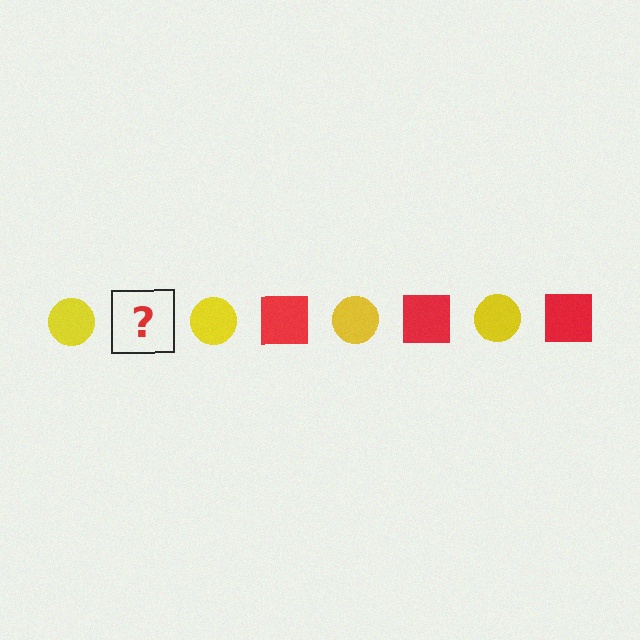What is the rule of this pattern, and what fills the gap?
The rule is that the pattern alternates between yellow circle and red square. The gap should be filled with a red square.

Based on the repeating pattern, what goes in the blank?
The blank should be a red square.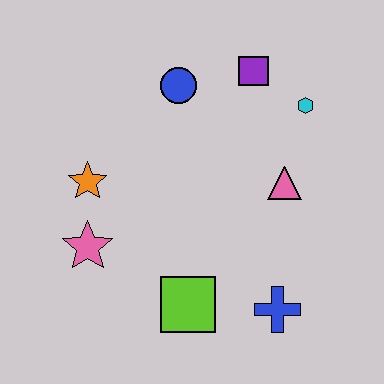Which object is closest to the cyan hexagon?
The purple square is closest to the cyan hexagon.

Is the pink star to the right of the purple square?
No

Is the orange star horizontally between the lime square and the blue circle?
No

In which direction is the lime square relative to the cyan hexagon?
The lime square is below the cyan hexagon.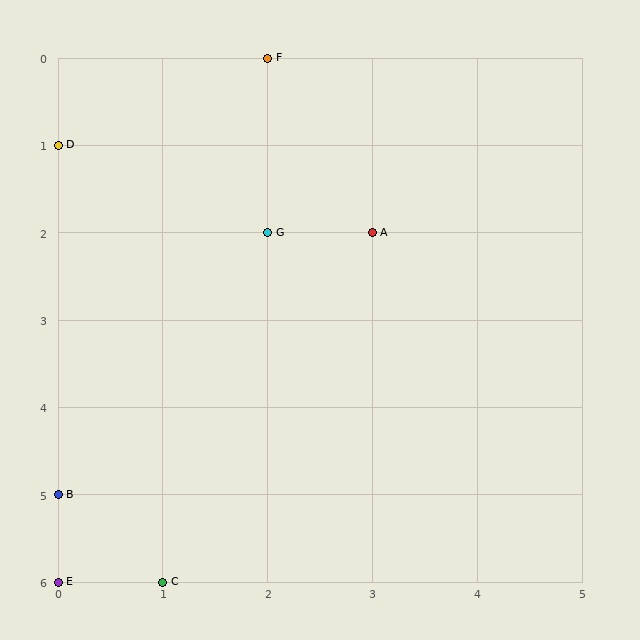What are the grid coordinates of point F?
Point F is at grid coordinates (2, 0).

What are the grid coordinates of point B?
Point B is at grid coordinates (0, 5).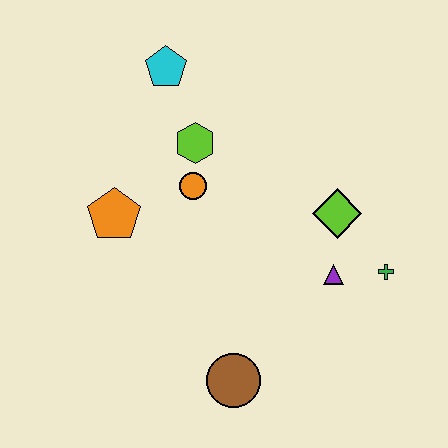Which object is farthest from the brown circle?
The cyan pentagon is farthest from the brown circle.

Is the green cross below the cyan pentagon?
Yes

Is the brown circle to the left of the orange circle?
No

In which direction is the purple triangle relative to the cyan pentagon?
The purple triangle is below the cyan pentagon.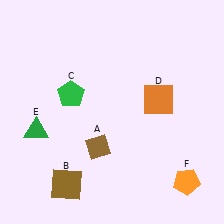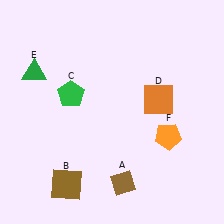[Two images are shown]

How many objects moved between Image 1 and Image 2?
3 objects moved between the two images.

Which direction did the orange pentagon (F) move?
The orange pentagon (F) moved up.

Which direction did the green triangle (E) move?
The green triangle (E) moved up.